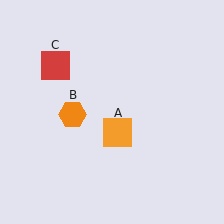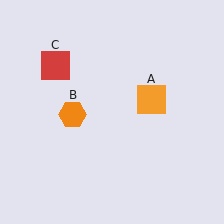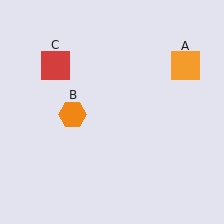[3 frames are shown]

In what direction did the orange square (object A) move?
The orange square (object A) moved up and to the right.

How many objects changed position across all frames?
1 object changed position: orange square (object A).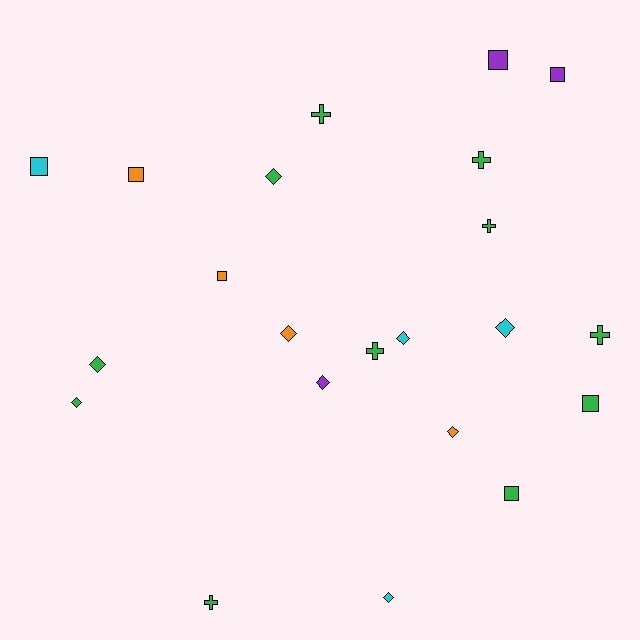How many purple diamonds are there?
There is 1 purple diamond.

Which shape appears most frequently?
Diamond, with 9 objects.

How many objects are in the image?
There are 22 objects.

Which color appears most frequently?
Green, with 11 objects.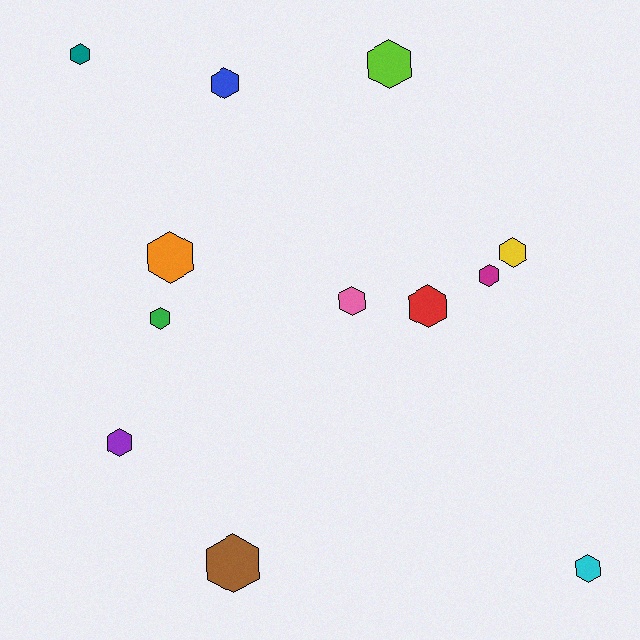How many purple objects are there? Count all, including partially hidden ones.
There is 1 purple object.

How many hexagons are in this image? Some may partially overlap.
There are 12 hexagons.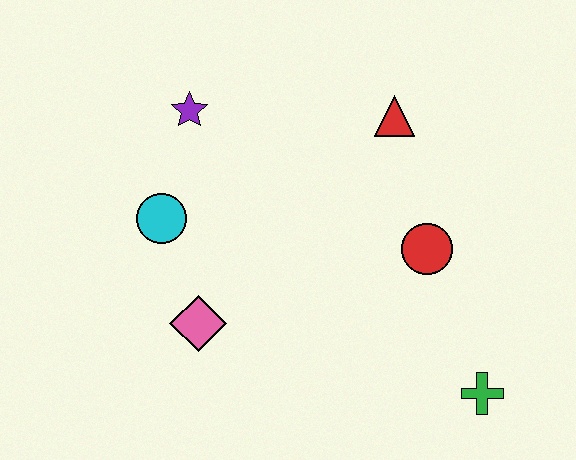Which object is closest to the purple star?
The cyan circle is closest to the purple star.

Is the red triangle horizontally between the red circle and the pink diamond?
Yes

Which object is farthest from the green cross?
The purple star is farthest from the green cross.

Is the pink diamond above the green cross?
Yes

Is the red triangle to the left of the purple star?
No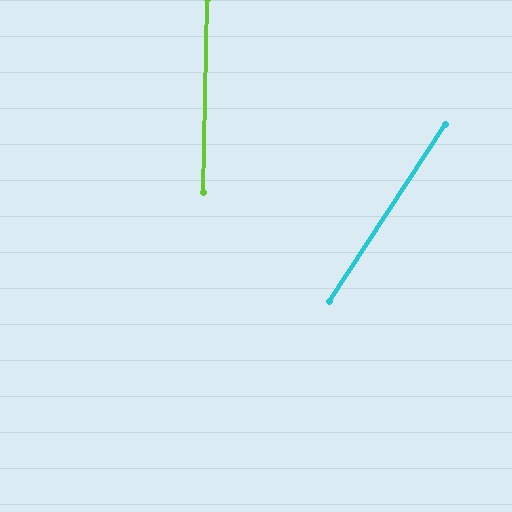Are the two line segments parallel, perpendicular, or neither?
Neither parallel nor perpendicular — they differ by about 32°.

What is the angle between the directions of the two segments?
Approximately 32 degrees.